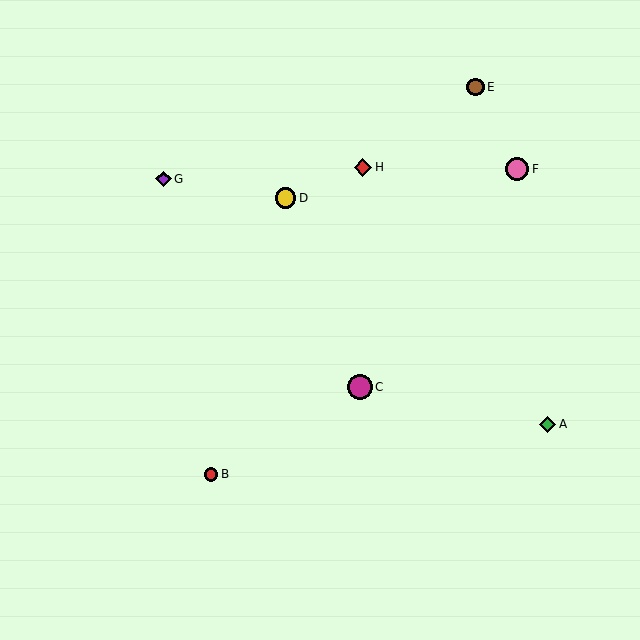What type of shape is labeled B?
Shape B is a red circle.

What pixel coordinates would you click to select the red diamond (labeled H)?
Click at (363, 167) to select the red diamond H.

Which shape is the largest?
The magenta circle (labeled C) is the largest.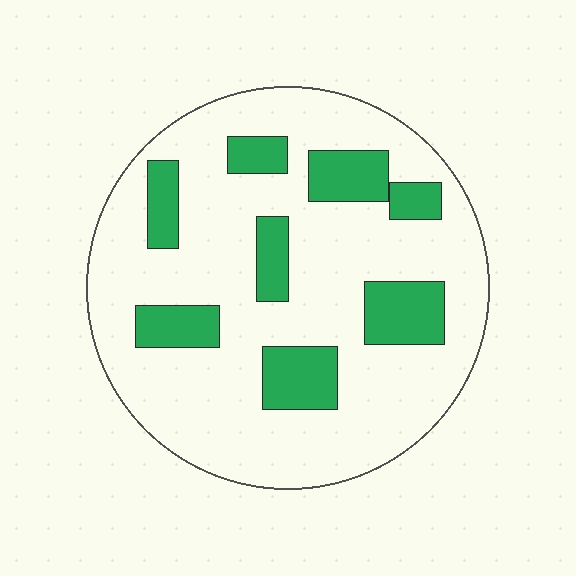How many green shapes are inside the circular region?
8.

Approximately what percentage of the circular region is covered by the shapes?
Approximately 20%.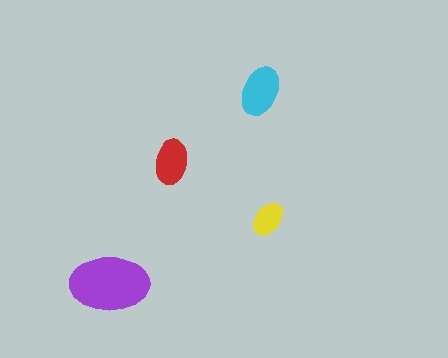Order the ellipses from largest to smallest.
the purple one, the cyan one, the red one, the yellow one.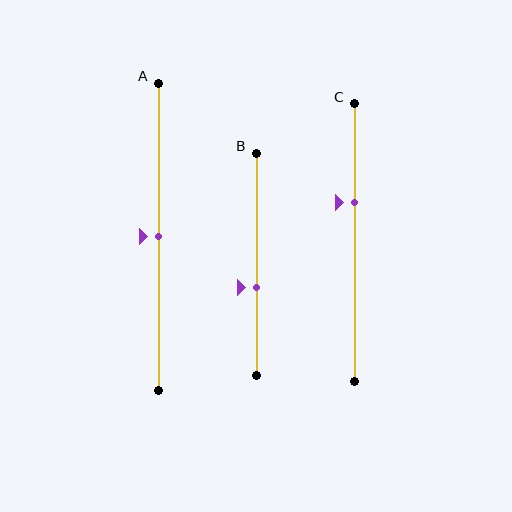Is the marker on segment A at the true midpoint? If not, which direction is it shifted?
Yes, the marker on segment A is at the true midpoint.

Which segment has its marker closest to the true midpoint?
Segment A has its marker closest to the true midpoint.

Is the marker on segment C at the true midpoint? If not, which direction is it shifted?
No, the marker on segment C is shifted upward by about 15% of the segment length.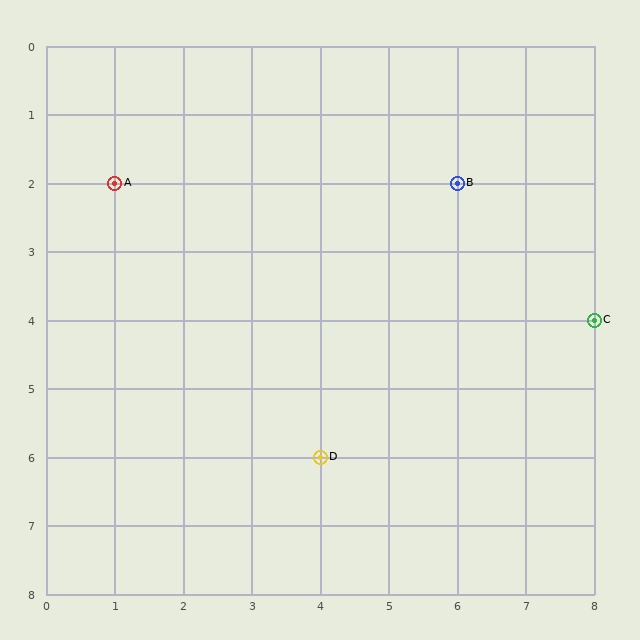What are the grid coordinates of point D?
Point D is at grid coordinates (4, 6).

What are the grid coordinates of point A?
Point A is at grid coordinates (1, 2).